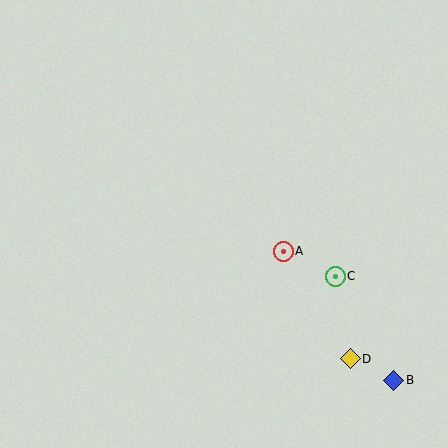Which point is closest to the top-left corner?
Point A is closest to the top-left corner.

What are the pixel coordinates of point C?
Point C is at (335, 276).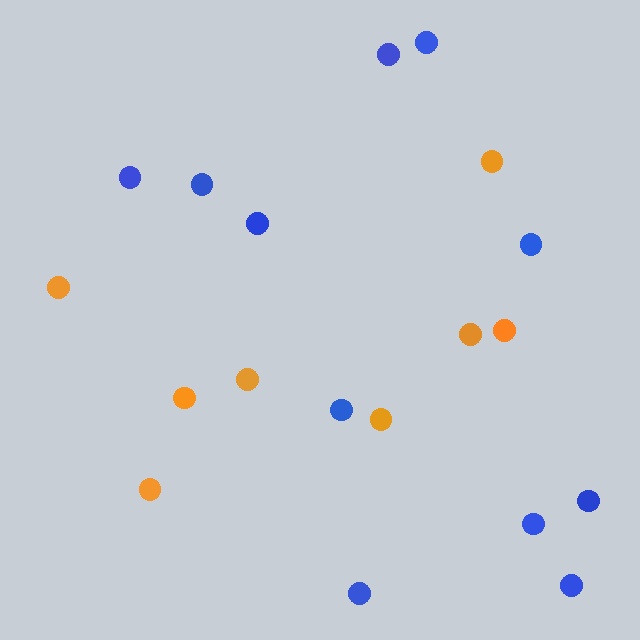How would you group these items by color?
There are 2 groups: one group of orange circles (8) and one group of blue circles (11).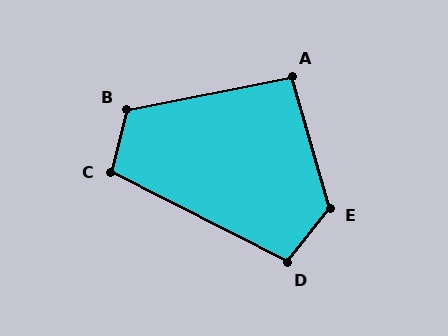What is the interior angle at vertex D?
Approximately 101 degrees (obtuse).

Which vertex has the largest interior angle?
E, at approximately 125 degrees.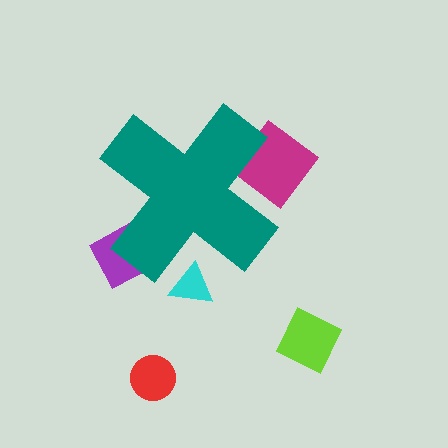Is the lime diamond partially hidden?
No, the lime diamond is fully visible.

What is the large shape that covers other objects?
A teal cross.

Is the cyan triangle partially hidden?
Yes, the cyan triangle is partially hidden behind the teal cross.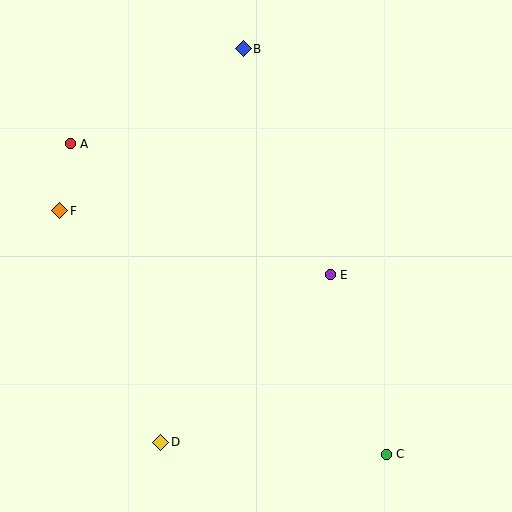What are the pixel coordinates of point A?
Point A is at (70, 144).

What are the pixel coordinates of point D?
Point D is at (161, 442).